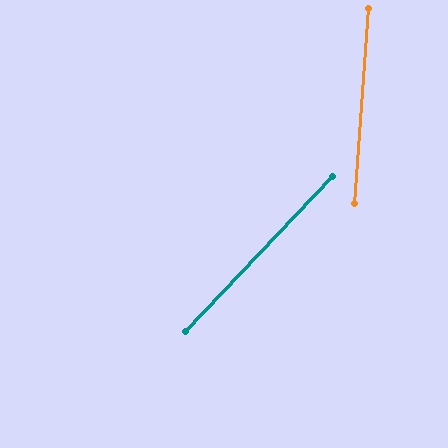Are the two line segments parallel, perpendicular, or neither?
Neither parallel nor perpendicular — they differ by about 39°.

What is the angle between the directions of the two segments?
Approximately 39 degrees.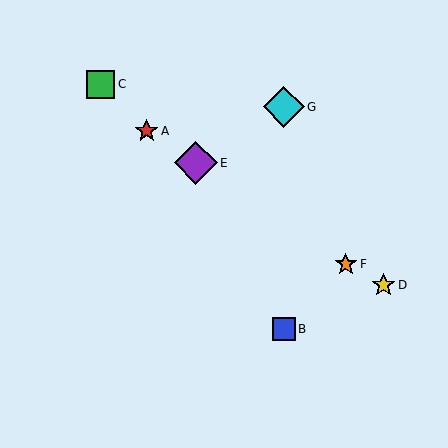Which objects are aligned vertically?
Objects B, G are aligned vertically.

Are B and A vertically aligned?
No, B is at x≈284 and A is at x≈147.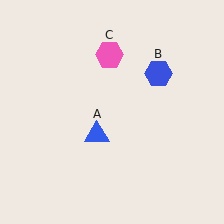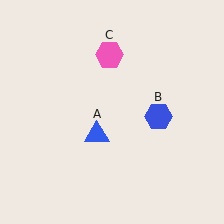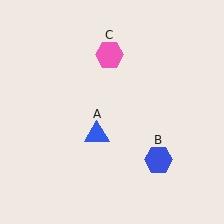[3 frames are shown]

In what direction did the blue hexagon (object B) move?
The blue hexagon (object B) moved down.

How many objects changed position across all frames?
1 object changed position: blue hexagon (object B).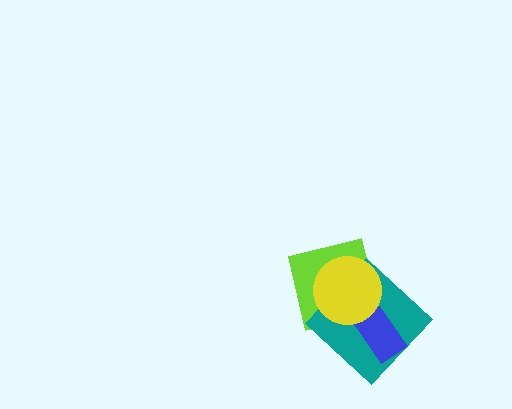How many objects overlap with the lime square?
2 objects overlap with the lime square.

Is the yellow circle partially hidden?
No, no other shape covers it.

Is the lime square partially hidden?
Yes, it is partially covered by another shape.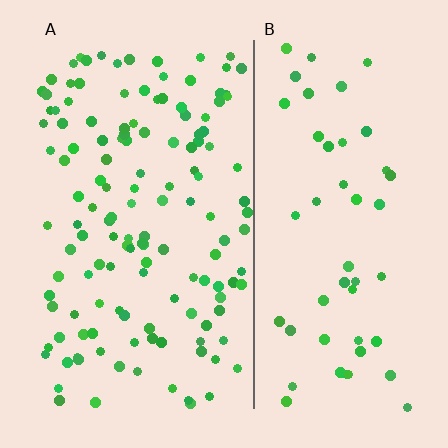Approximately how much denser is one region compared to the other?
Approximately 2.6× — region A over region B.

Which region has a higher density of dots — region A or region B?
A (the left).